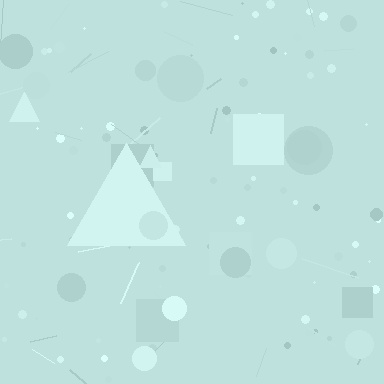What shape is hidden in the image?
A triangle is hidden in the image.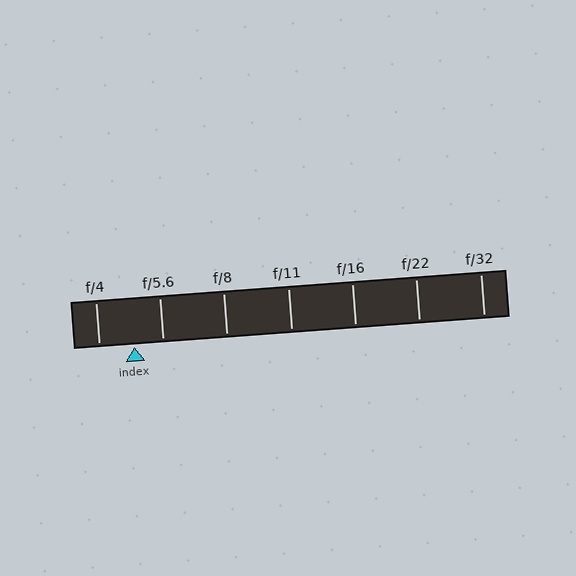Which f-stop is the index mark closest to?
The index mark is closest to f/5.6.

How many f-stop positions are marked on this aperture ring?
There are 7 f-stop positions marked.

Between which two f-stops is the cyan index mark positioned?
The index mark is between f/4 and f/5.6.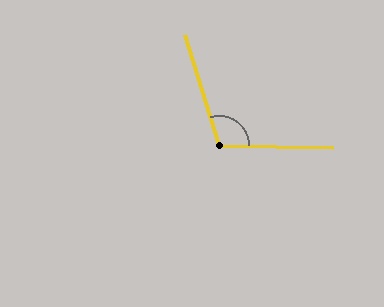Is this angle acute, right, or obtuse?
It is obtuse.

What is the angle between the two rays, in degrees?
Approximately 108 degrees.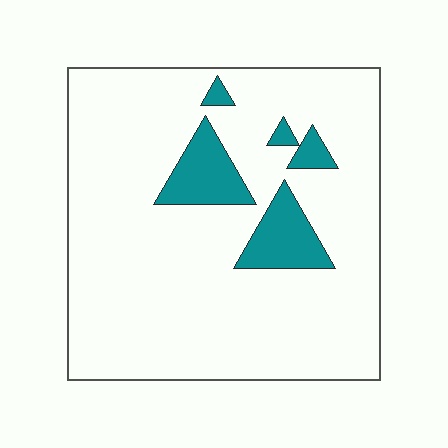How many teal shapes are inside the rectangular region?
5.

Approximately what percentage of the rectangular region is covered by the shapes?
Approximately 10%.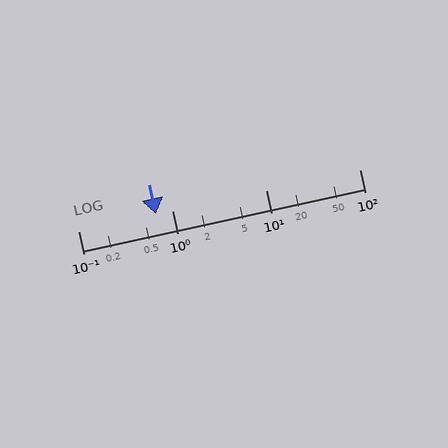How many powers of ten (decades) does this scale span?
The scale spans 3 decades, from 0.1 to 100.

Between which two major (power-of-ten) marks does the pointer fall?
The pointer is between 0.1 and 1.